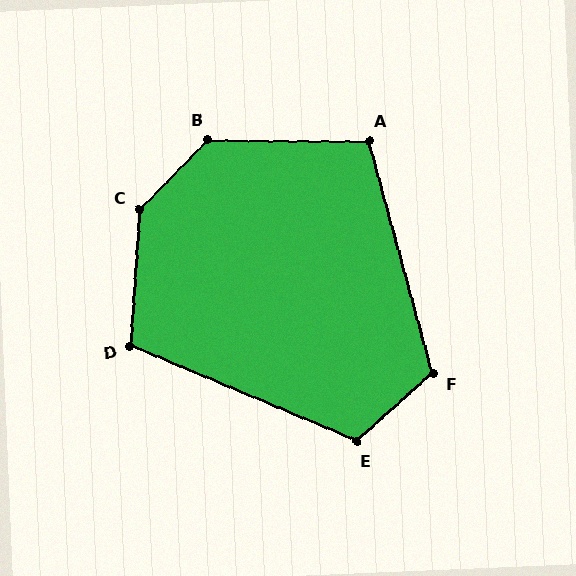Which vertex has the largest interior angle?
C, at approximately 139 degrees.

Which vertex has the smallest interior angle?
A, at approximately 105 degrees.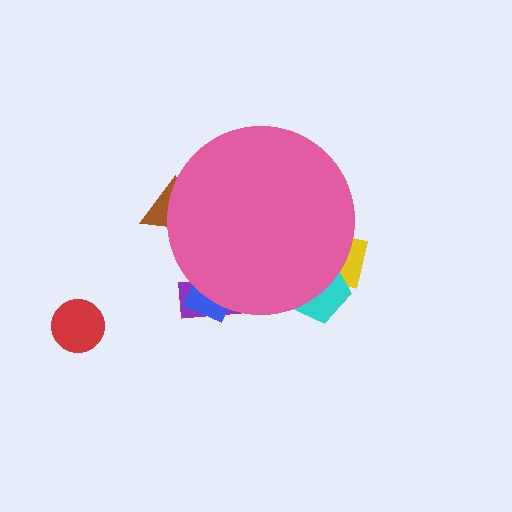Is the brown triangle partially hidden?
Yes, the brown triangle is partially hidden behind the pink circle.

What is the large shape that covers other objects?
A pink circle.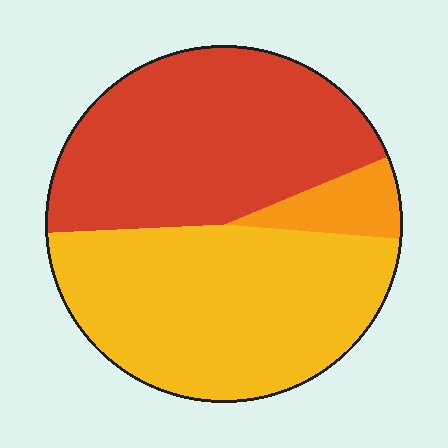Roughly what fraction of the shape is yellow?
Yellow takes up about one half (1/2) of the shape.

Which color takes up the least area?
Orange, at roughly 10%.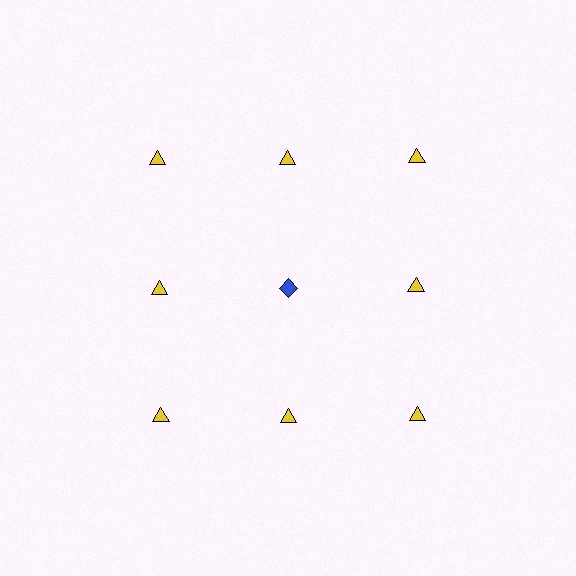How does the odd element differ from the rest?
It differs in both color (blue instead of yellow) and shape (diamond instead of triangle).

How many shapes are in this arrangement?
There are 9 shapes arranged in a grid pattern.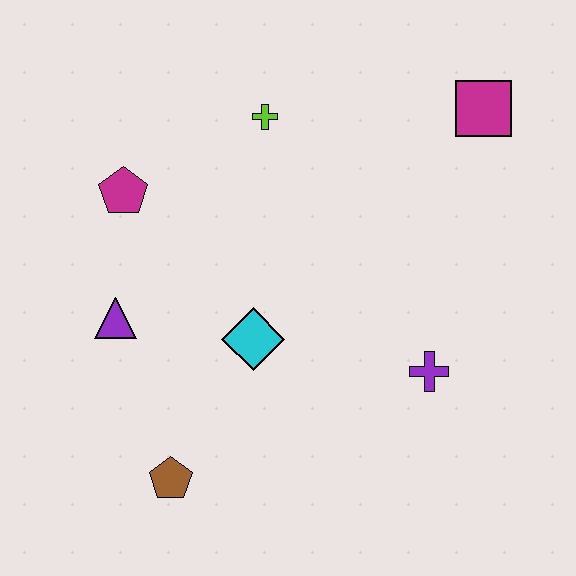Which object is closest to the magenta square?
The lime cross is closest to the magenta square.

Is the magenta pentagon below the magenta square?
Yes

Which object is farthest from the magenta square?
The brown pentagon is farthest from the magenta square.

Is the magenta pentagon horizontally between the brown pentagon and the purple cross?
No